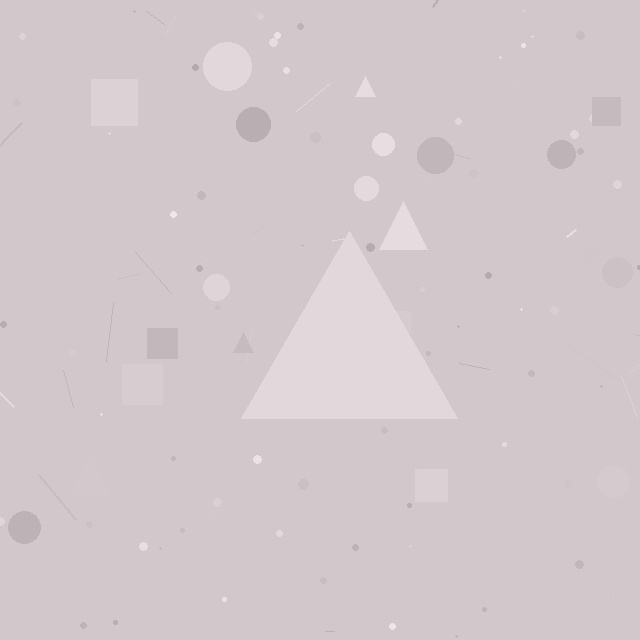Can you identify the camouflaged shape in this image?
The camouflaged shape is a triangle.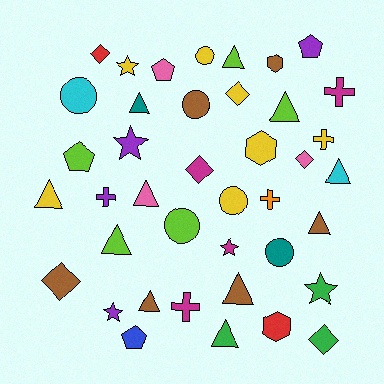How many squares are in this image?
There are no squares.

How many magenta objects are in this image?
There are 4 magenta objects.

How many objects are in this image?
There are 40 objects.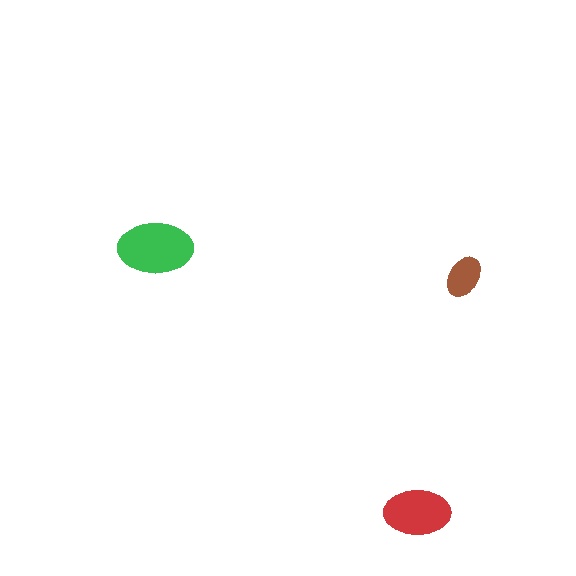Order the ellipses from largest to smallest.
the green one, the red one, the brown one.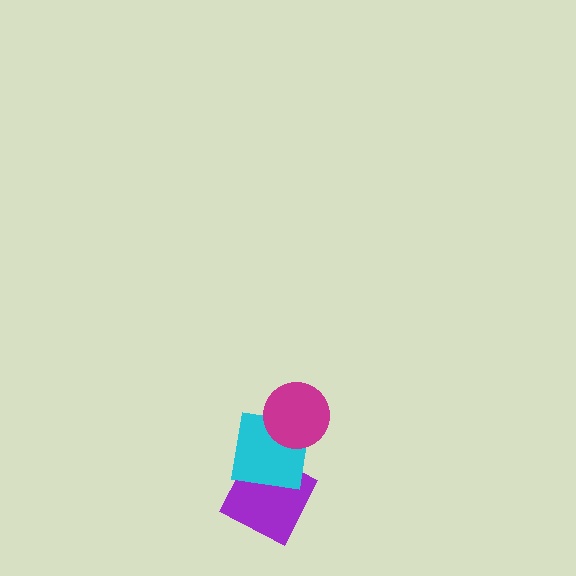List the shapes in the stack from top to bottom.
From top to bottom: the magenta circle, the cyan square, the purple square.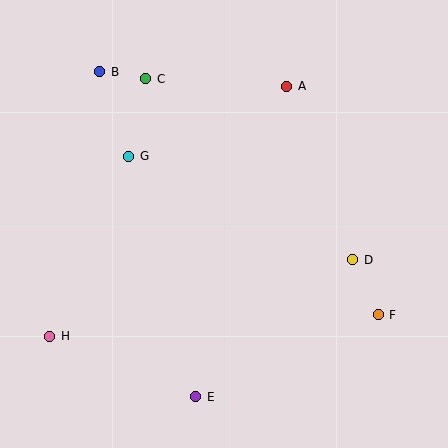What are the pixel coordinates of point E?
Point E is at (196, 397).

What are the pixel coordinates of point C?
Point C is at (146, 79).